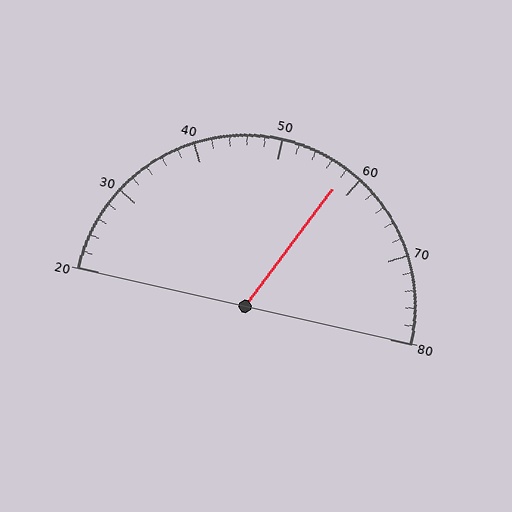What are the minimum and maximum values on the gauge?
The gauge ranges from 20 to 80.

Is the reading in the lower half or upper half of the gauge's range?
The reading is in the upper half of the range (20 to 80).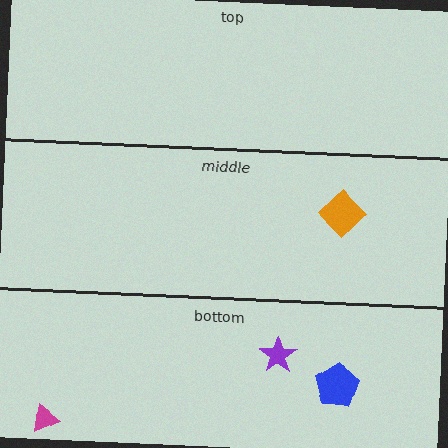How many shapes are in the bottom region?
3.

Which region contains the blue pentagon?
The bottom region.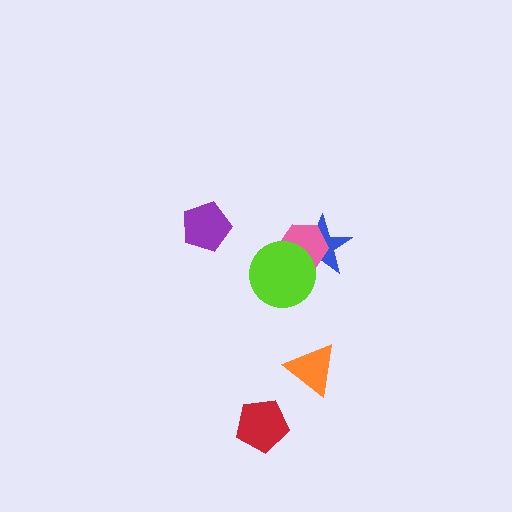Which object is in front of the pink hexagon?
The lime circle is in front of the pink hexagon.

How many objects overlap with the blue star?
2 objects overlap with the blue star.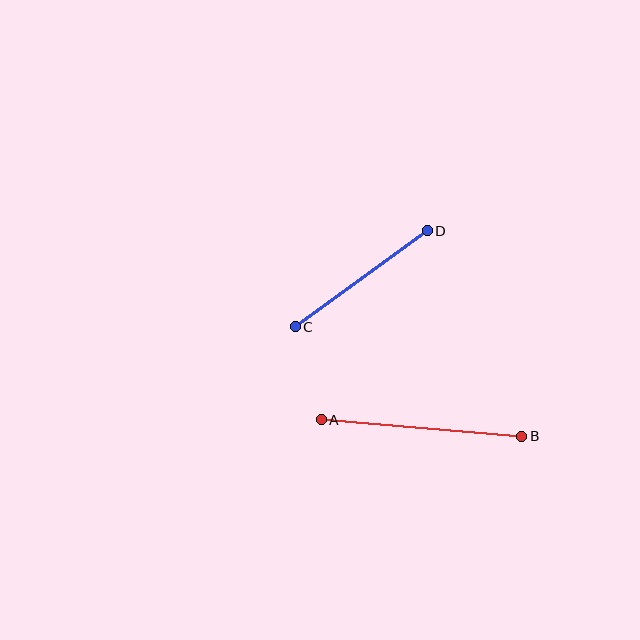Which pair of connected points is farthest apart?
Points A and B are farthest apart.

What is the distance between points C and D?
The distance is approximately 163 pixels.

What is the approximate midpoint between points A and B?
The midpoint is at approximately (422, 428) pixels.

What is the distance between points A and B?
The distance is approximately 201 pixels.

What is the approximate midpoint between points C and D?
The midpoint is at approximately (361, 279) pixels.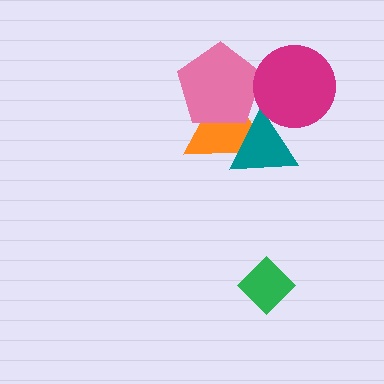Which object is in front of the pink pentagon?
The magenta circle is in front of the pink pentagon.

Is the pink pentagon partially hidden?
Yes, it is partially covered by another shape.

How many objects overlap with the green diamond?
0 objects overlap with the green diamond.